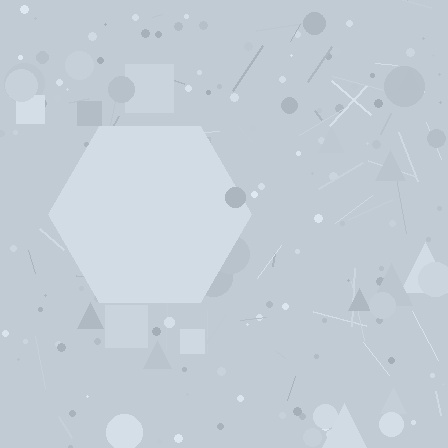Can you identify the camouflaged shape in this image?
The camouflaged shape is a hexagon.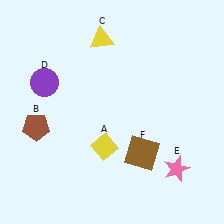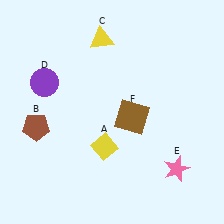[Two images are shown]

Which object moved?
The brown square (F) moved up.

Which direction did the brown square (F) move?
The brown square (F) moved up.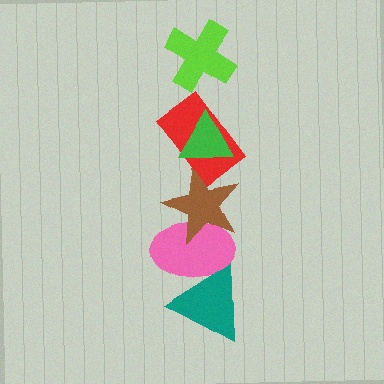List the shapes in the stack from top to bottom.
From top to bottom: the lime cross, the green triangle, the red rectangle, the brown star, the pink ellipse, the teal triangle.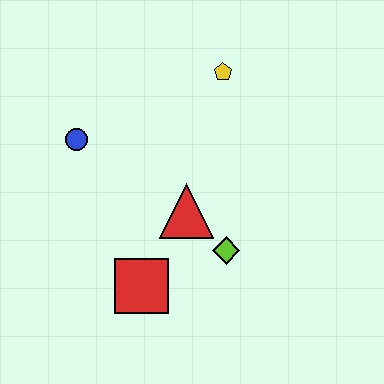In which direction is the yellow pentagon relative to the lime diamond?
The yellow pentagon is above the lime diamond.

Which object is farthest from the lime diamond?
The blue circle is farthest from the lime diamond.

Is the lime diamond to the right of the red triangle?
Yes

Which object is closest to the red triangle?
The lime diamond is closest to the red triangle.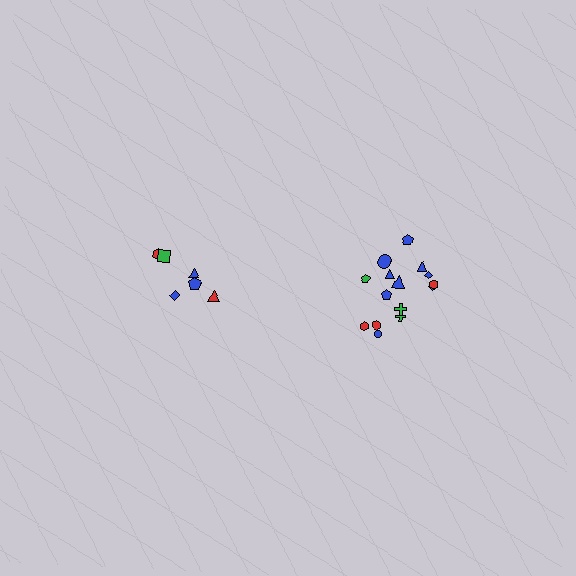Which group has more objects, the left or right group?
The right group.